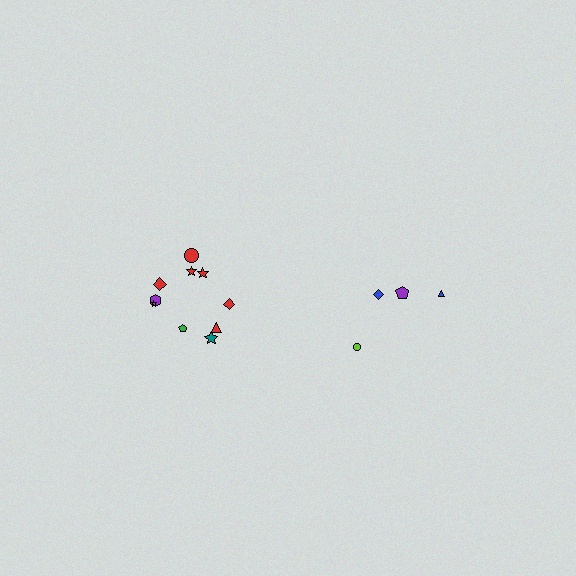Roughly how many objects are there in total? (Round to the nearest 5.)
Roughly 15 objects in total.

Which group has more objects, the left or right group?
The left group.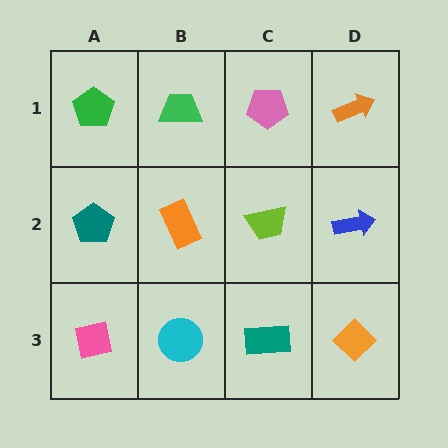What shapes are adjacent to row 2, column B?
A green trapezoid (row 1, column B), a cyan circle (row 3, column B), a teal pentagon (row 2, column A), a lime trapezoid (row 2, column C).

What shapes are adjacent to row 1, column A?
A teal pentagon (row 2, column A), a green trapezoid (row 1, column B).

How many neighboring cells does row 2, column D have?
3.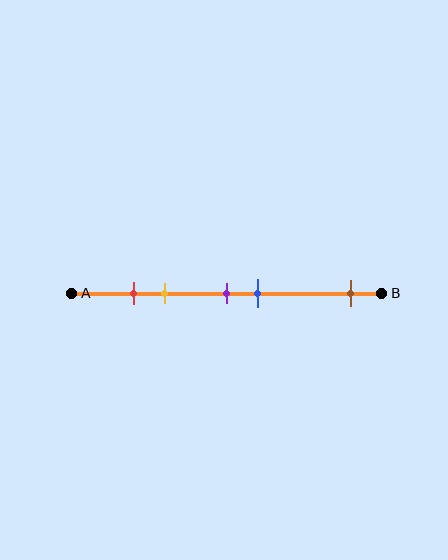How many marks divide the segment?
There are 5 marks dividing the segment.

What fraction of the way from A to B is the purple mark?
The purple mark is approximately 50% (0.5) of the way from A to B.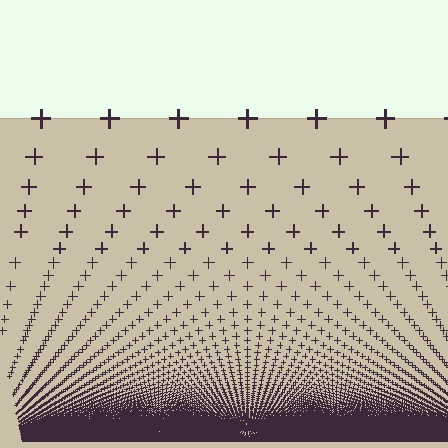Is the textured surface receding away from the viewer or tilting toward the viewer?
The surface appears to tilt toward the viewer. Texture elements get larger and sparser toward the top.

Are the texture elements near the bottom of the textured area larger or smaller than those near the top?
Smaller. The gradient is inverted — elements near the bottom are smaller and denser.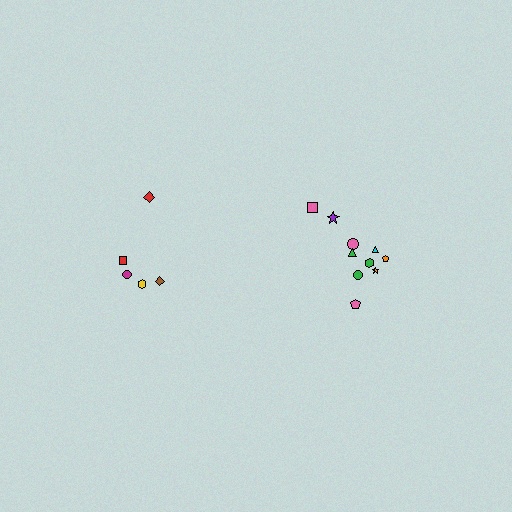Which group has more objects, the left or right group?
The right group.